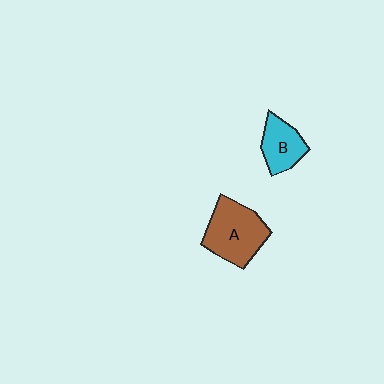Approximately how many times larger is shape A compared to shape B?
Approximately 1.6 times.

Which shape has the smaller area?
Shape B (cyan).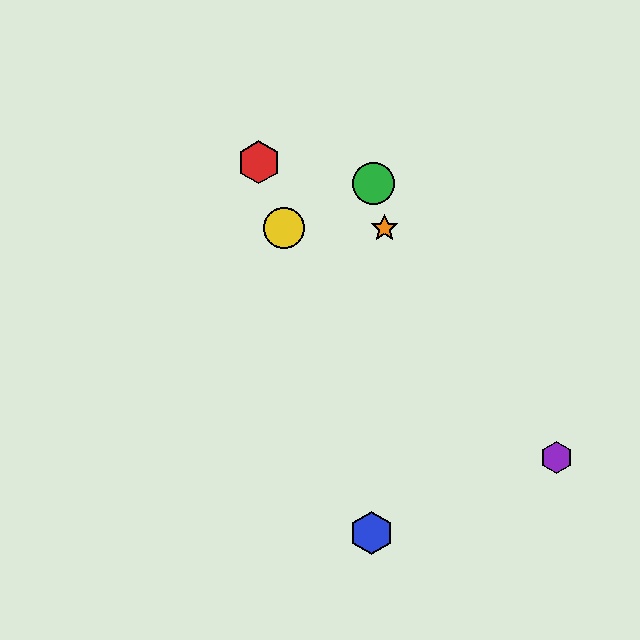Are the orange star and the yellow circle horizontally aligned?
Yes, both are at y≈228.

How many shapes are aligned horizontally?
2 shapes (the yellow circle, the orange star) are aligned horizontally.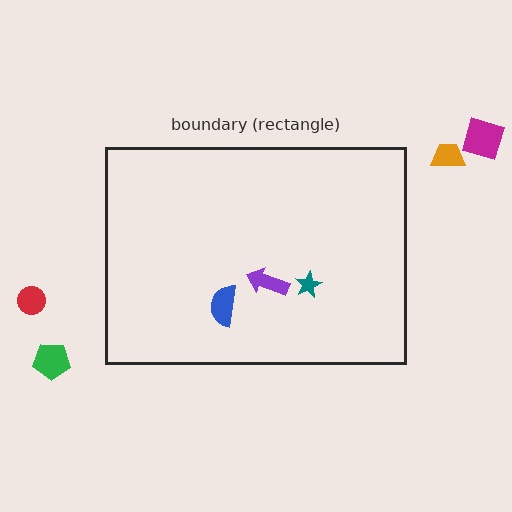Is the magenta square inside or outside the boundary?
Outside.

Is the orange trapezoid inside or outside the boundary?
Outside.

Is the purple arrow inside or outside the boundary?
Inside.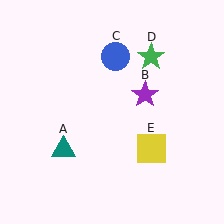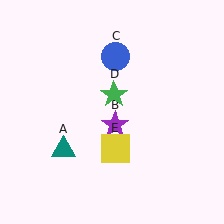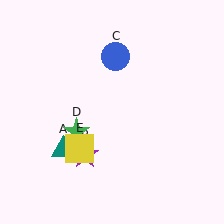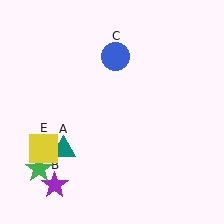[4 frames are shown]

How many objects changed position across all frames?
3 objects changed position: purple star (object B), green star (object D), yellow square (object E).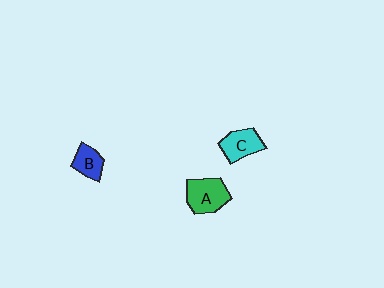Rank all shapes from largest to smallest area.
From largest to smallest: A (green), C (cyan), B (blue).